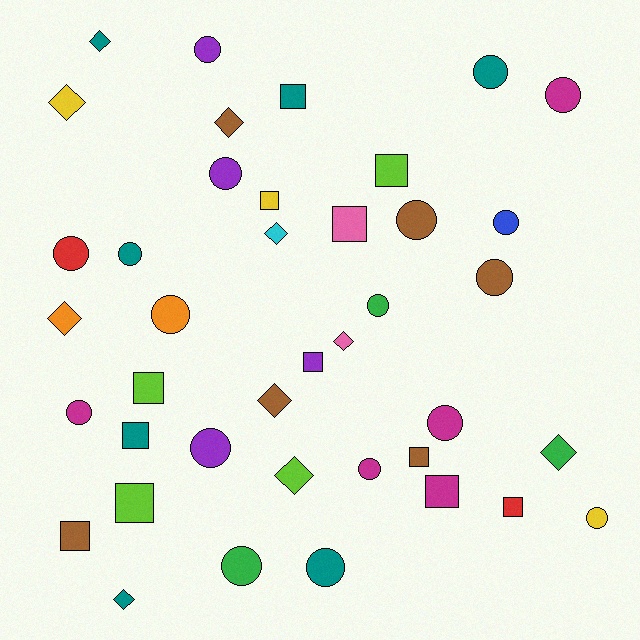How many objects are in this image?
There are 40 objects.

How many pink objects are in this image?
There are 2 pink objects.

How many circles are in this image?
There are 18 circles.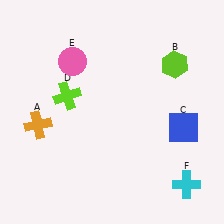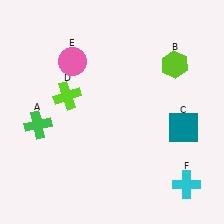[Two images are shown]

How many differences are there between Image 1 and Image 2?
There are 2 differences between the two images.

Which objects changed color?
A changed from orange to green. C changed from blue to teal.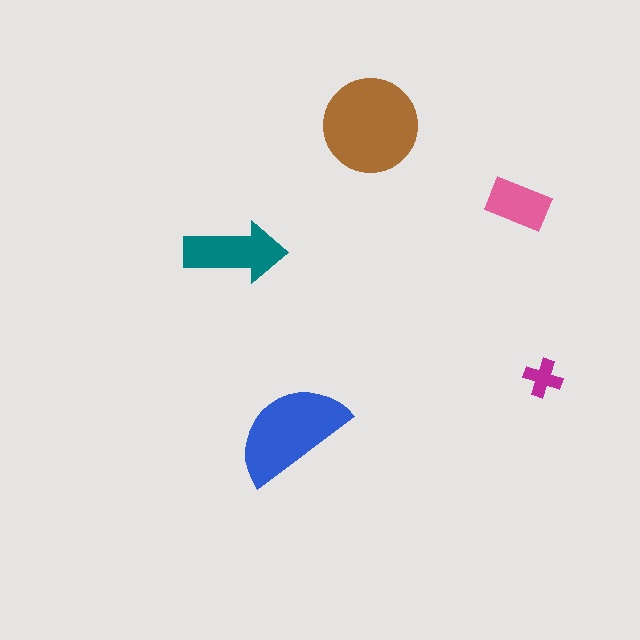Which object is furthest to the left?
The teal arrow is leftmost.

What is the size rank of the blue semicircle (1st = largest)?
2nd.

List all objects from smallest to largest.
The magenta cross, the pink rectangle, the teal arrow, the blue semicircle, the brown circle.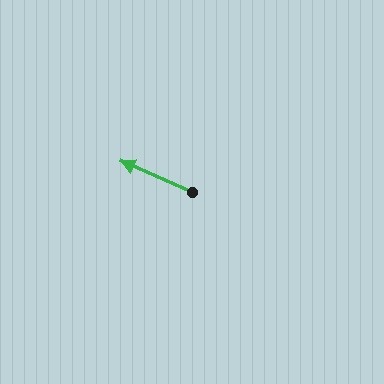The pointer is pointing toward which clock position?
Roughly 10 o'clock.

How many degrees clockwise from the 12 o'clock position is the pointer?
Approximately 294 degrees.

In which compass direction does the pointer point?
Northwest.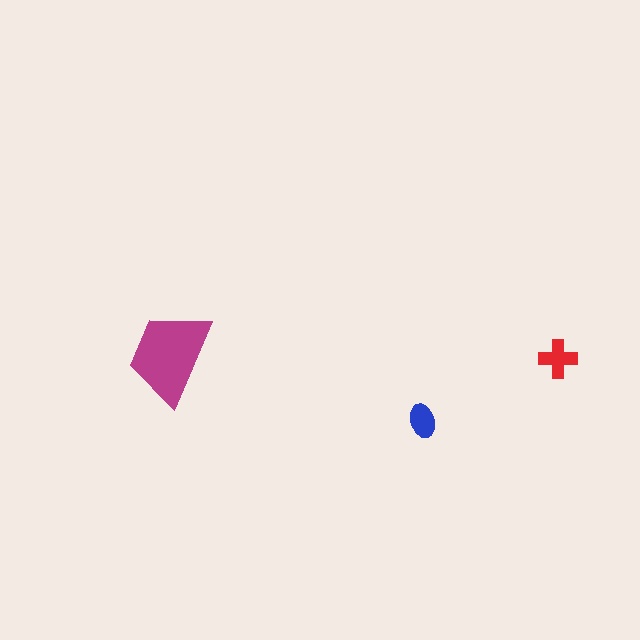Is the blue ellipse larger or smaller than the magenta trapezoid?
Smaller.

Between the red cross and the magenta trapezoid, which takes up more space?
The magenta trapezoid.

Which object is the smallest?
The blue ellipse.